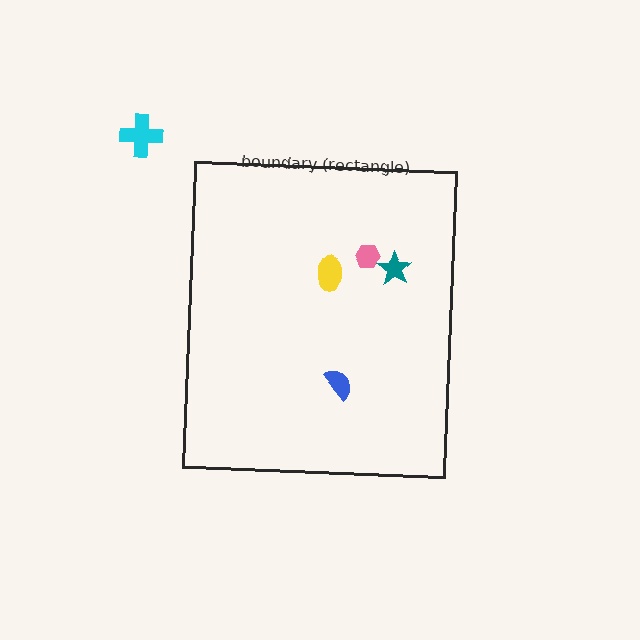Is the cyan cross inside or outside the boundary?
Outside.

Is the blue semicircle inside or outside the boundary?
Inside.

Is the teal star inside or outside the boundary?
Inside.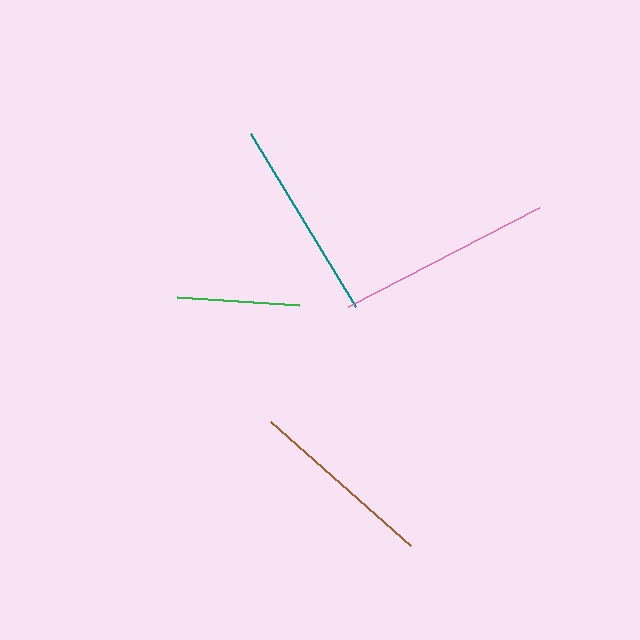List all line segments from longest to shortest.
From longest to shortest: pink, teal, brown, green.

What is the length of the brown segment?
The brown segment is approximately 187 pixels long.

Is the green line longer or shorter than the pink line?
The pink line is longer than the green line.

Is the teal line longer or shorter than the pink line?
The pink line is longer than the teal line.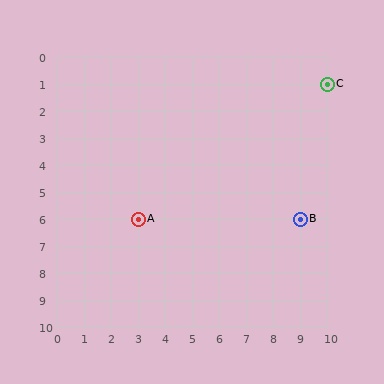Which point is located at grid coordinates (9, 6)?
Point B is at (9, 6).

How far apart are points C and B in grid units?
Points C and B are 1 column and 5 rows apart (about 5.1 grid units diagonally).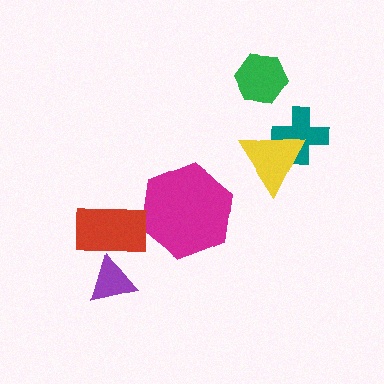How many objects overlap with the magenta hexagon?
0 objects overlap with the magenta hexagon.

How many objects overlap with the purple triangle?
1 object overlaps with the purple triangle.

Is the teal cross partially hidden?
Yes, it is partially covered by another shape.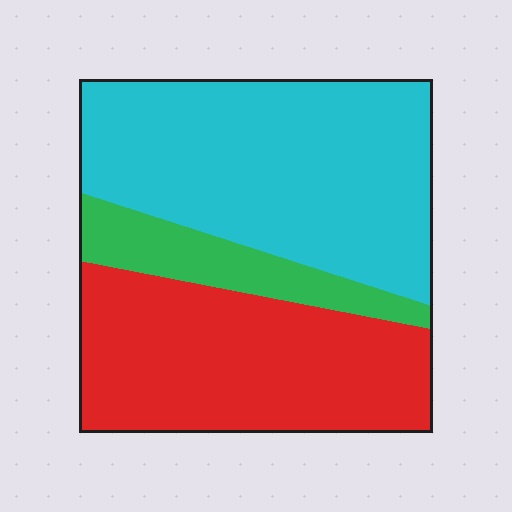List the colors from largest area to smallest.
From largest to smallest: cyan, red, green.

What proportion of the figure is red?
Red takes up about two fifths (2/5) of the figure.